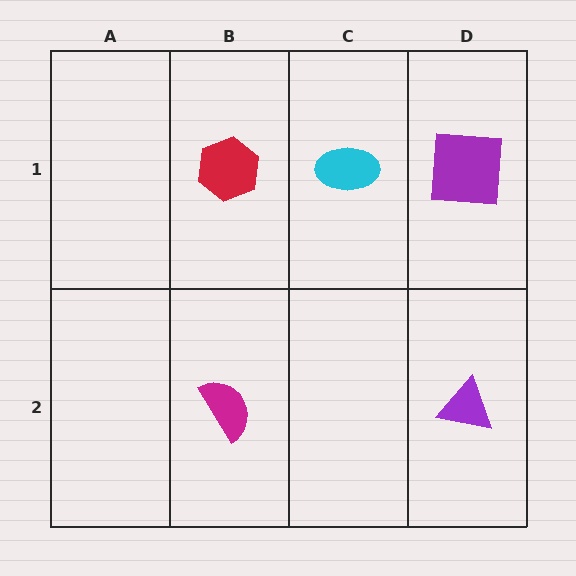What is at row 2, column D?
A purple triangle.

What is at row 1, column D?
A purple square.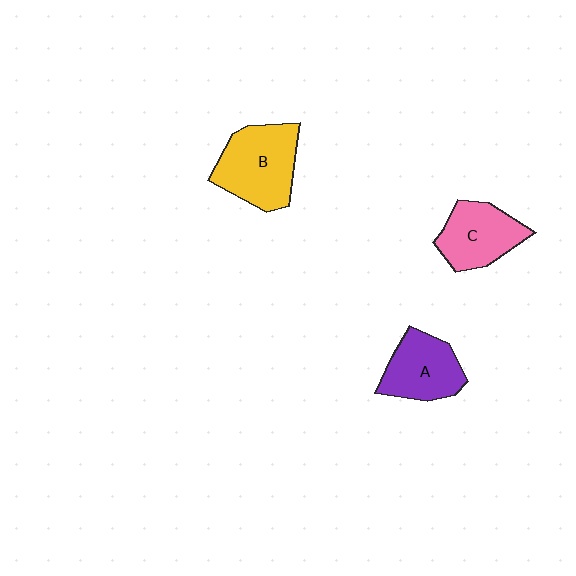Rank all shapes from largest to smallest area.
From largest to smallest: B (yellow), C (pink), A (purple).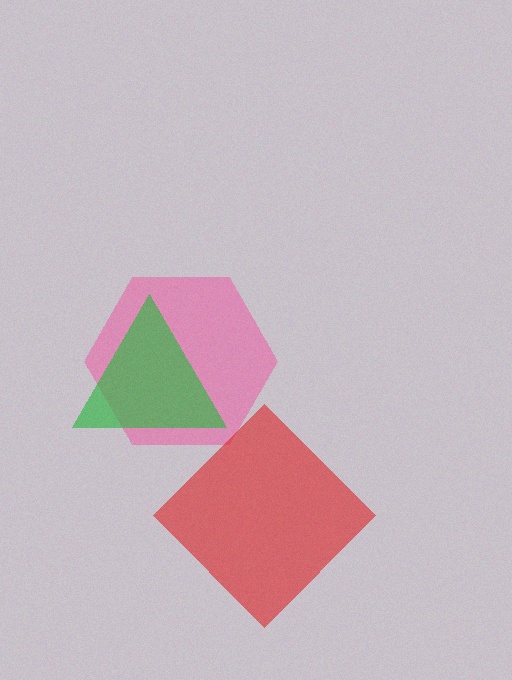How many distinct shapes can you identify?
There are 3 distinct shapes: a pink hexagon, a red diamond, a green triangle.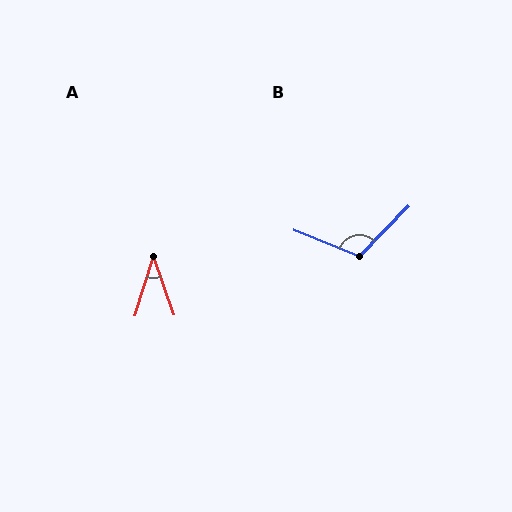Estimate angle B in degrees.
Approximately 113 degrees.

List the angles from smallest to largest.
A (37°), B (113°).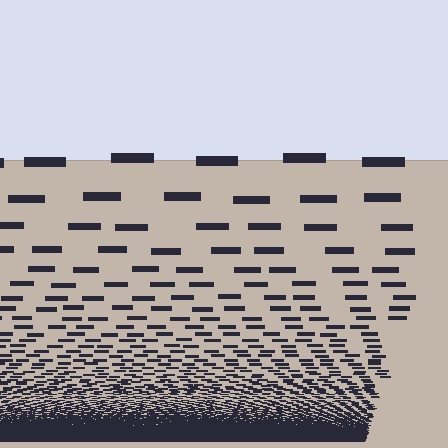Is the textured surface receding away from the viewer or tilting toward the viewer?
The surface appears to tilt toward the viewer. Texture elements get larger and sparser toward the top.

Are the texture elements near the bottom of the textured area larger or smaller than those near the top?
Smaller. The gradient is inverted — elements near the bottom are smaller and denser.